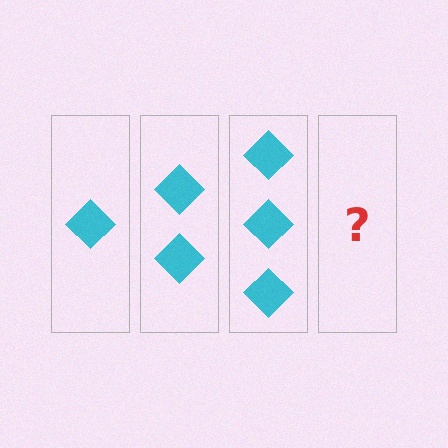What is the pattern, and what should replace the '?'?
The pattern is that each step adds one more diamond. The '?' should be 4 diamonds.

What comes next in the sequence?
The next element should be 4 diamonds.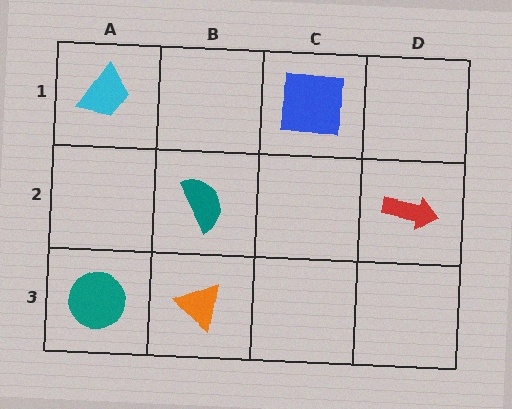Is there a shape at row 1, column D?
No, that cell is empty.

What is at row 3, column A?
A teal circle.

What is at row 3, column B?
An orange triangle.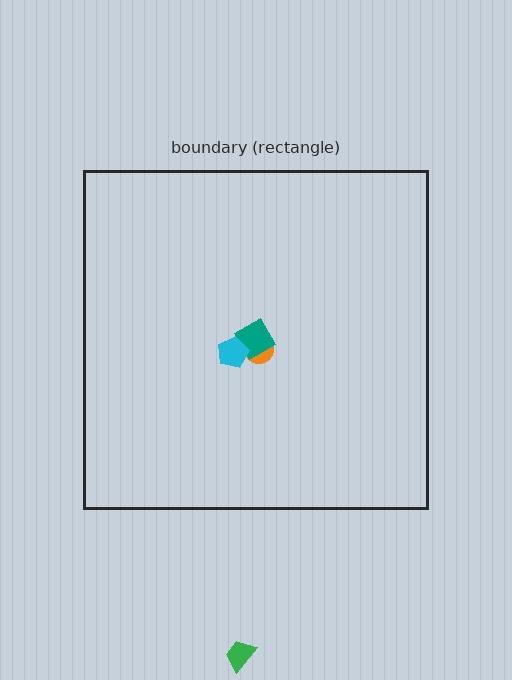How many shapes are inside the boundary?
3 inside, 1 outside.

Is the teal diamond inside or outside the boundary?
Inside.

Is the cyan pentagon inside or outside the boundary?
Inside.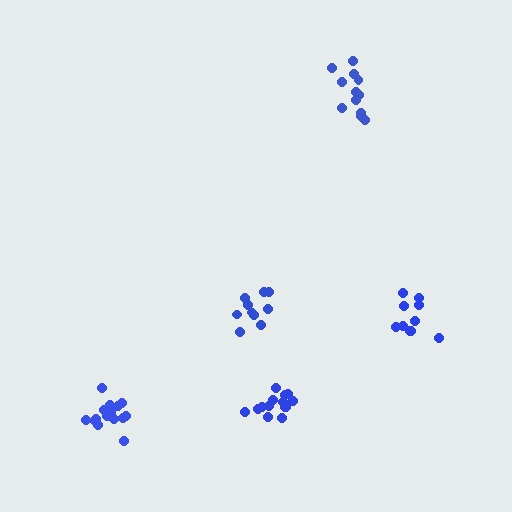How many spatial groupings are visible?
There are 5 spatial groupings.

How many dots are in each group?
Group 1: 10 dots, Group 2: 10 dots, Group 3: 12 dots, Group 4: 15 dots, Group 5: 14 dots (61 total).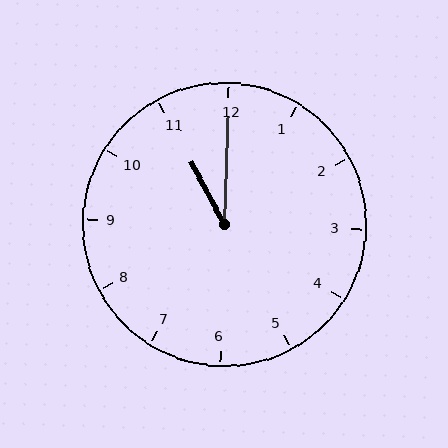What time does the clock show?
11:00.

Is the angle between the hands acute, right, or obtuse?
It is acute.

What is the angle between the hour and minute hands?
Approximately 30 degrees.